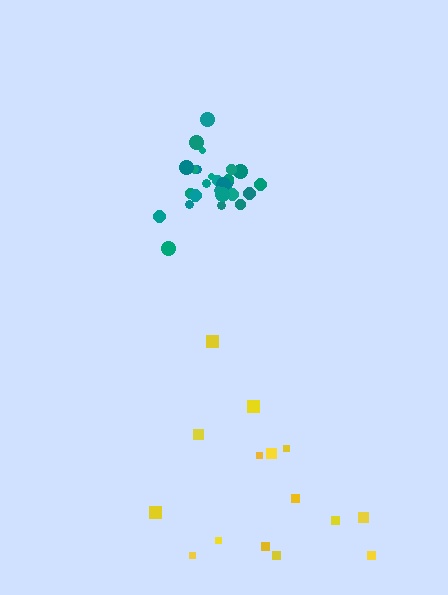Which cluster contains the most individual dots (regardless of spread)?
Teal (27).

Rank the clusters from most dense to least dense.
teal, yellow.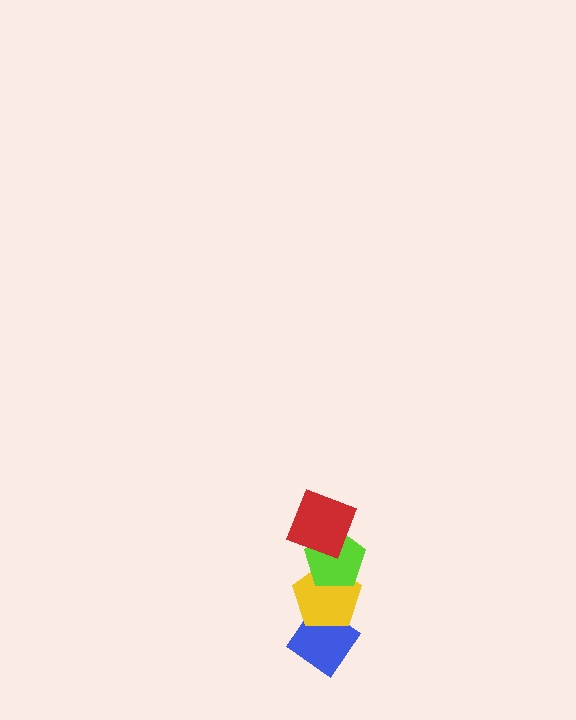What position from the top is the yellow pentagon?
The yellow pentagon is 3rd from the top.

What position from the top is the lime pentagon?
The lime pentagon is 2nd from the top.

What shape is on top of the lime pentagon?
The red square is on top of the lime pentagon.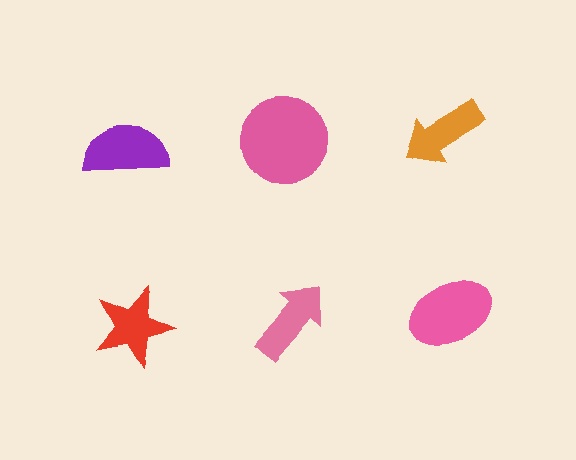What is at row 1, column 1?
A purple semicircle.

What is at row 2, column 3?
A pink ellipse.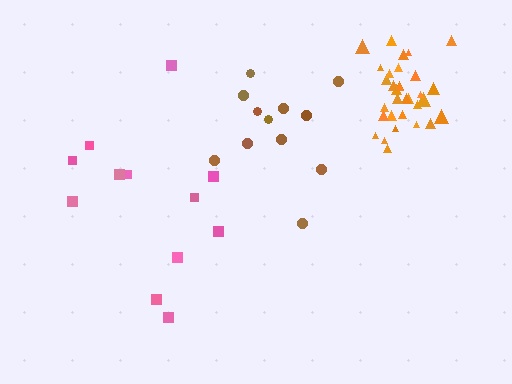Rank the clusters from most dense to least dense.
orange, brown, pink.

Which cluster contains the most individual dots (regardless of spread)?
Orange (33).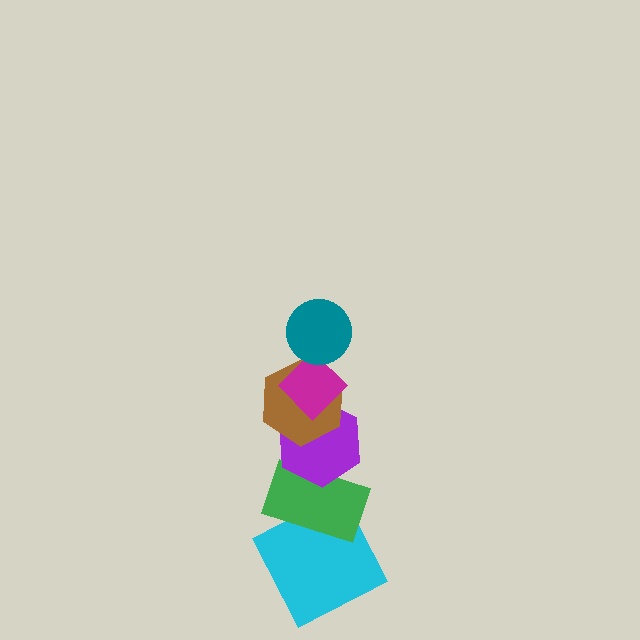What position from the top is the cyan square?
The cyan square is 6th from the top.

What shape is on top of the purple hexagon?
The brown hexagon is on top of the purple hexagon.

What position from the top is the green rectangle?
The green rectangle is 5th from the top.